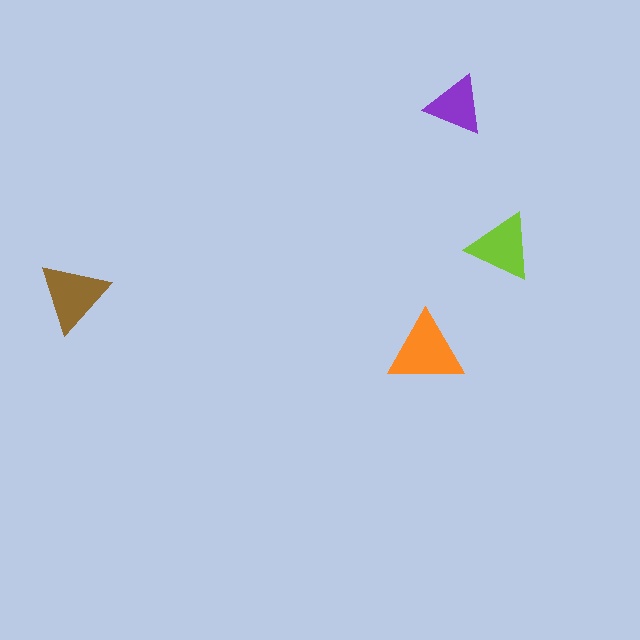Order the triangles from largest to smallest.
the orange one, the brown one, the lime one, the purple one.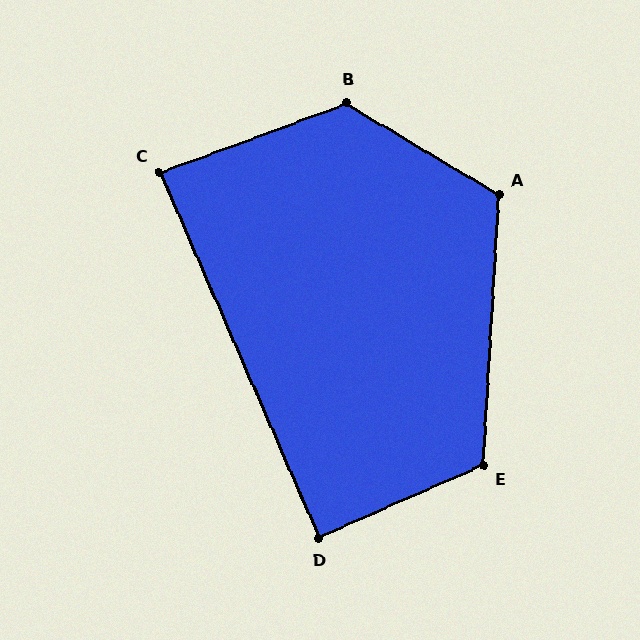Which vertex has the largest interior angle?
B, at approximately 129 degrees.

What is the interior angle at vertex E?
Approximately 117 degrees (obtuse).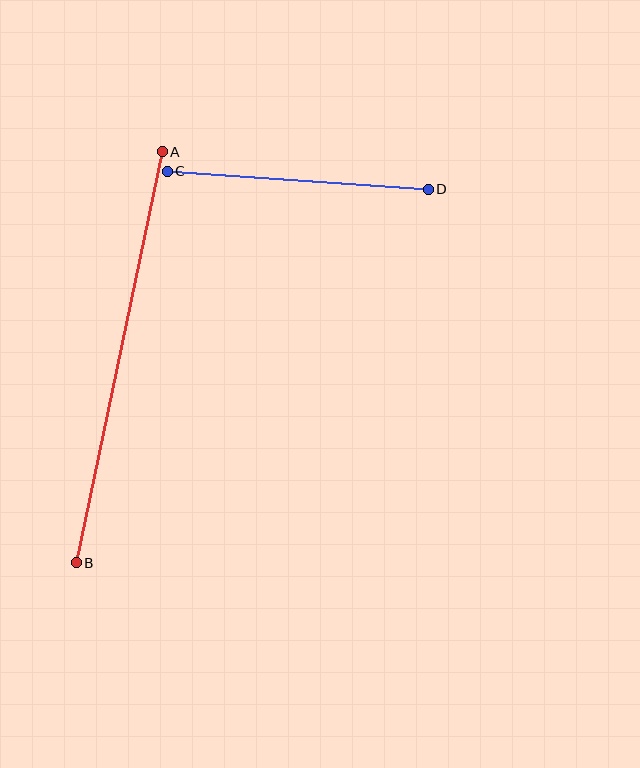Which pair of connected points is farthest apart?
Points A and B are farthest apart.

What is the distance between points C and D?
The distance is approximately 261 pixels.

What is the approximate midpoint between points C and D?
The midpoint is at approximately (298, 180) pixels.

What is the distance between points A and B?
The distance is approximately 420 pixels.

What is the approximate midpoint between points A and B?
The midpoint is at approximately (119, 357) pixels.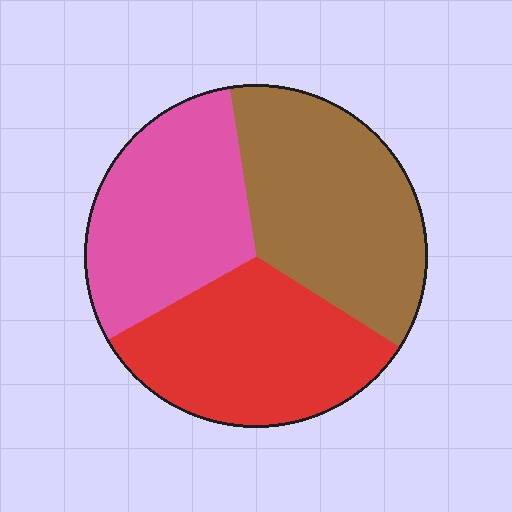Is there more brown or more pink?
Brown.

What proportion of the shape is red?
Red takes up about one third (1/3) of the shape.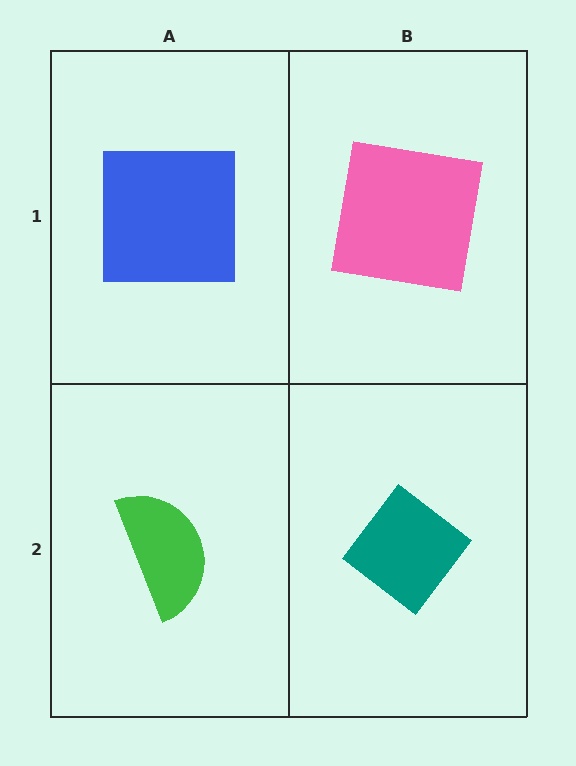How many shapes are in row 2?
2 shapes.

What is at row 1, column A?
A blue square.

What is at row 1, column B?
A pink square.